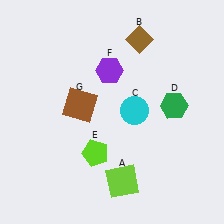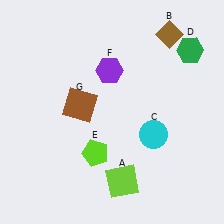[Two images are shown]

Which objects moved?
The objects that moved are: the brown diamond (B), the cyan circle (C), the green hexagon (D).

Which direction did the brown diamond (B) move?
The brown diamond (B) moved right.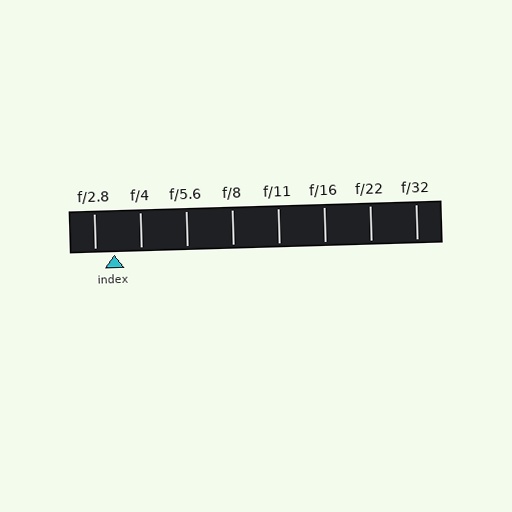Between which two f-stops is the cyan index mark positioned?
The index mark is between f/2.8 and f/4.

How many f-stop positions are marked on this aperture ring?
There are 8 f-stop positions marked.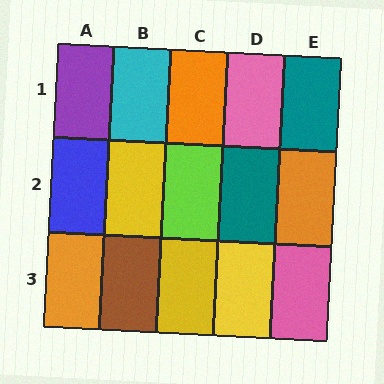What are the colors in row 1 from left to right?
Purple, cyan, orange, pink, teal.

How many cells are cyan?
1 cell is cyan.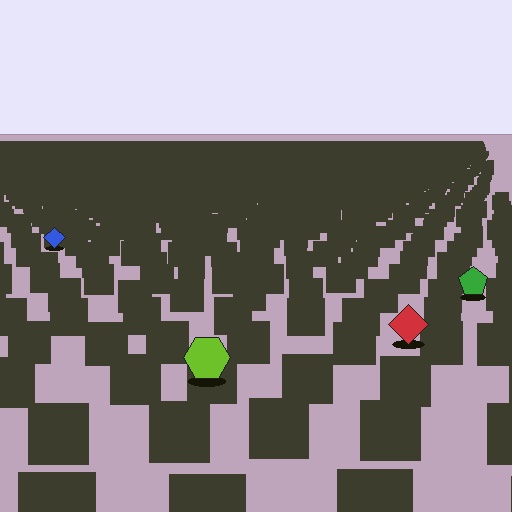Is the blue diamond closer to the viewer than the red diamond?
No. The red diamond is closer — you can tell from the texture gradient: the ground texture is coarser near it.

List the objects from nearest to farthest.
From nearest to farthest: the lime hexagon, the red diamond, the green pentagon, the blue diamond.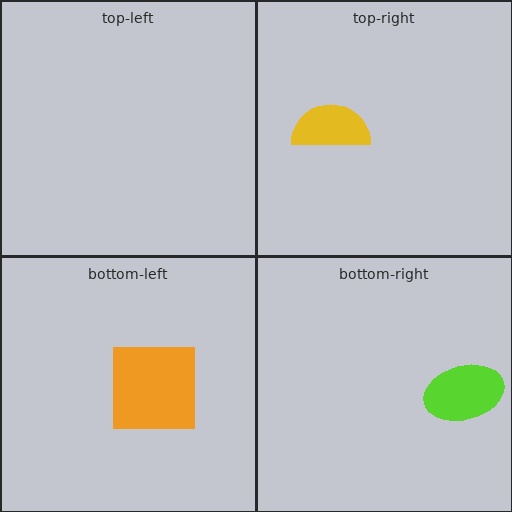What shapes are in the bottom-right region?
The lime ellipse.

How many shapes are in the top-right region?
1.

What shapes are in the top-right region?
The yellow semicircle.